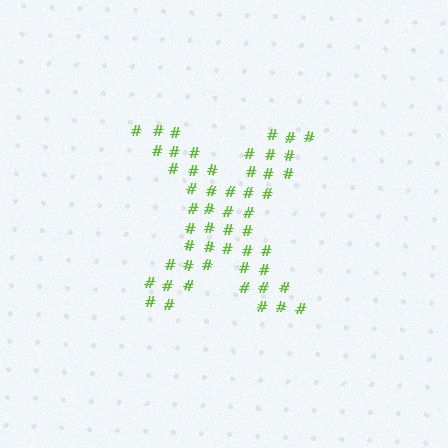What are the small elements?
The small elements are hash symbols.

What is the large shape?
The large shape is the letter X.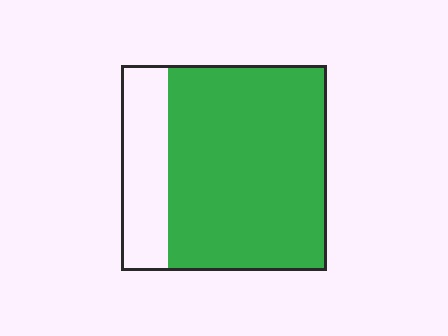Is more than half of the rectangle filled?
Yes.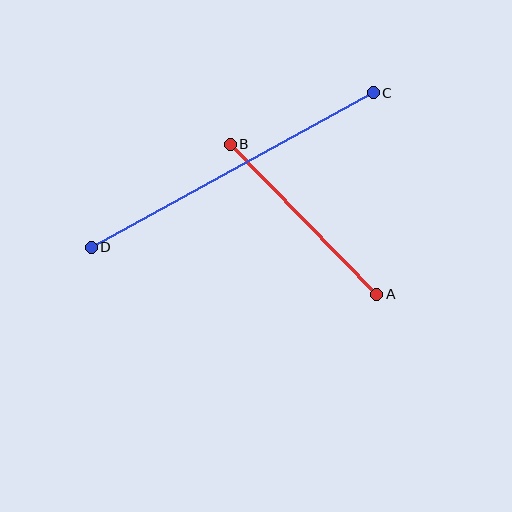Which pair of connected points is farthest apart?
Points C and D are farthest apart.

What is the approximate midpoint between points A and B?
The midpoint is at approximately (304, 219) pixels.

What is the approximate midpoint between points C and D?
The midpoint is at approximately (232, 170) pixels.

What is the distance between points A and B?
The distance is approximately 210 pixels.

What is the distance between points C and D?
The distance is approximately 321 pixels.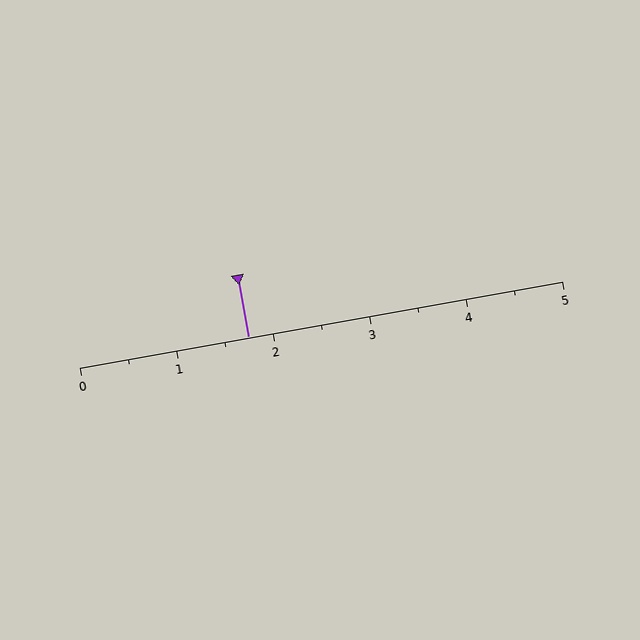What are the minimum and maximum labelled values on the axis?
The axis runs from 0 to 5.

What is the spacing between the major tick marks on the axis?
The major ticks are spaced 1 apart.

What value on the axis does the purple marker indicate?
The marker indicates approximately 1.8.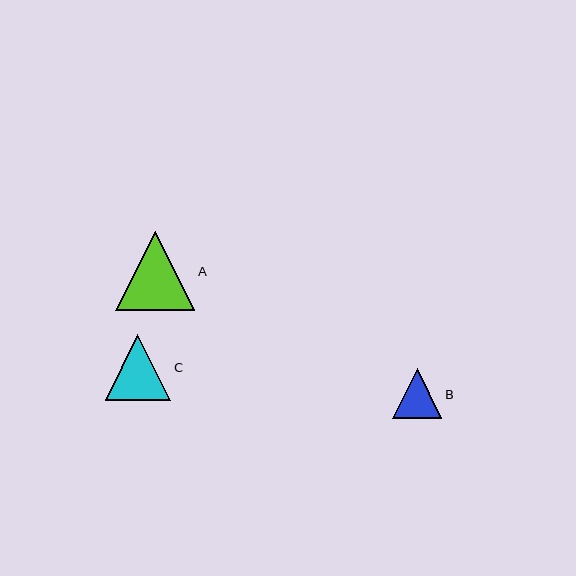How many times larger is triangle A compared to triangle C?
Triangle A is approximately 1.2 times the size of triangle C.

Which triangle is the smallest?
Triangle B is the smallest with a size of approximately 50 pixels.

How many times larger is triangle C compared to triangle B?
Triangle C is approximately 1.3 times the size of triangle B.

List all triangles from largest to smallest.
From largest to smallest: A, C, B.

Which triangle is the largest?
Triangle A is the largest with a size of approximately 79 pixels.